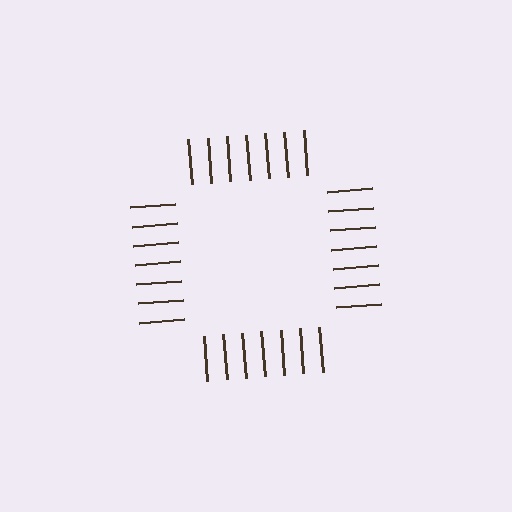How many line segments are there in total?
28 — 7 along each of the 4 edges.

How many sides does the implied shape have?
4 sides — the line-ends trace a square.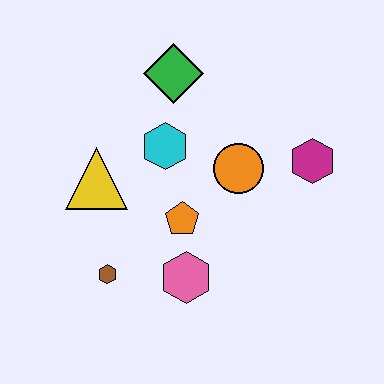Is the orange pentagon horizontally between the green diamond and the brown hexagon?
No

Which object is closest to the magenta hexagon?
The orange circle is closest to the magenta hexagon.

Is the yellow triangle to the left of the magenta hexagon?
Yes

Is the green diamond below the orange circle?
No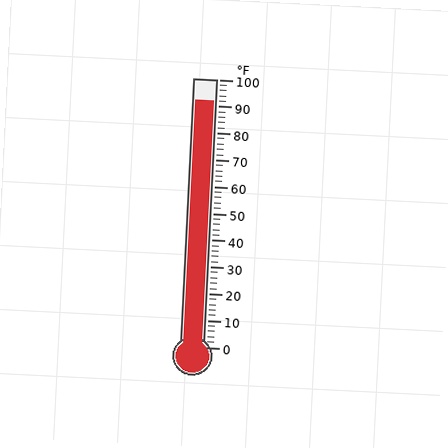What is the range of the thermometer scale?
The thermometer scale ranges from 0°F to 100°F.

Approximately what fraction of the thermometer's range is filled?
The thermometer is filled to approximately 90% of its range.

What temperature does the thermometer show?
The thermometer shows approximately 92°F.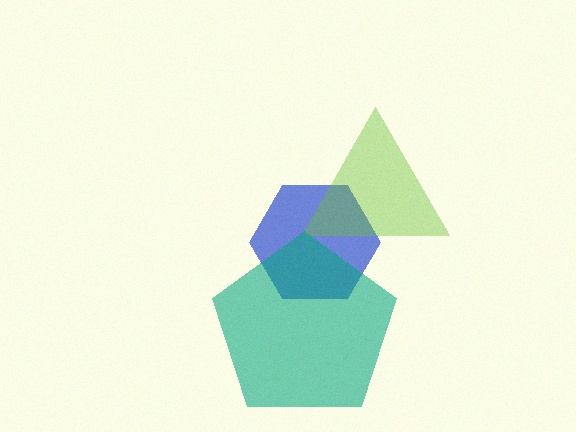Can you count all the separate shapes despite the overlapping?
Yes, there are 3 separate shapes.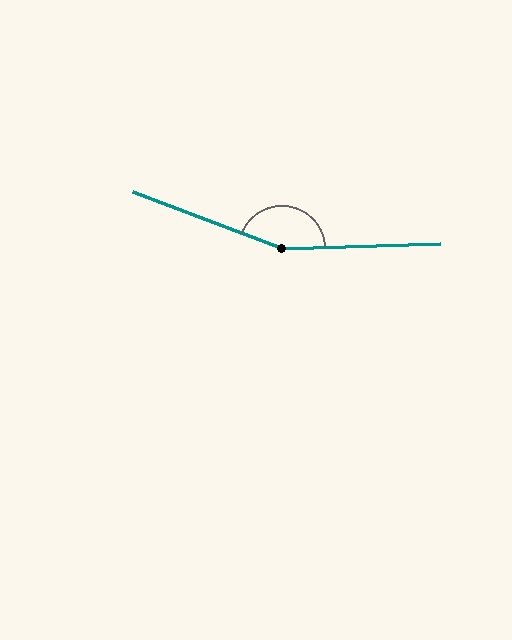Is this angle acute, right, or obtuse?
It is obtuse.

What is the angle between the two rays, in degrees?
Approximately 158 degrees.